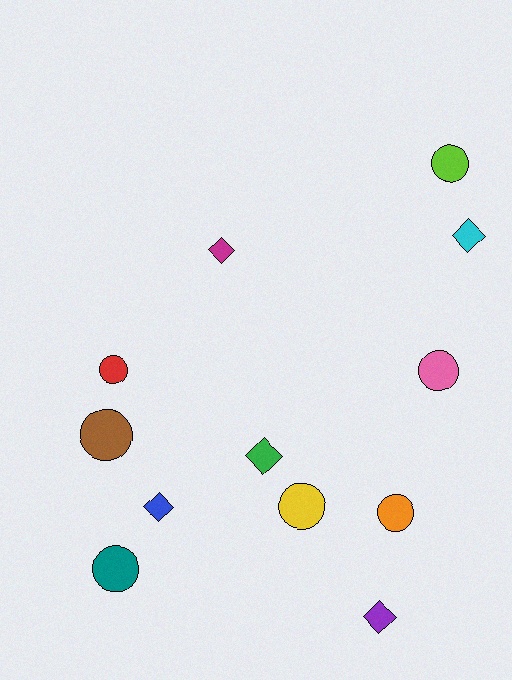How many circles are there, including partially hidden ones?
There are 7 circles.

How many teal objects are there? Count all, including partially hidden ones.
There is 1 teal object.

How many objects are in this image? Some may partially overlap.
There are 12 objects.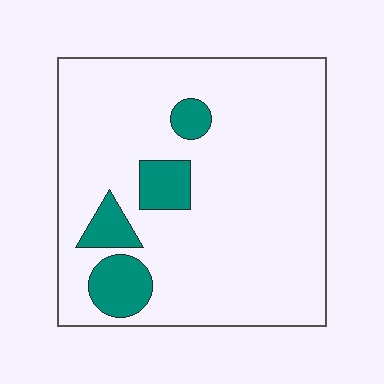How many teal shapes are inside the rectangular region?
4.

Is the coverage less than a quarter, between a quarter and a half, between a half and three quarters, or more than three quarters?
Less than a quarter.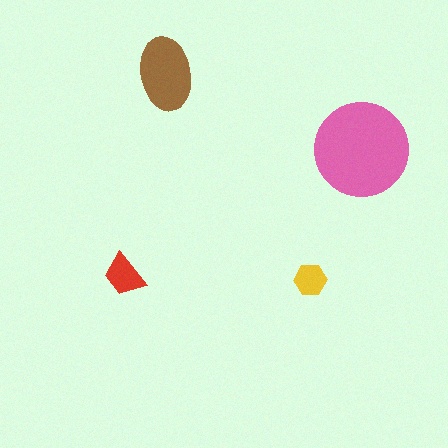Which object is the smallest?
The yellow hexagon.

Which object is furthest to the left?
The red trapezoid is leftmost.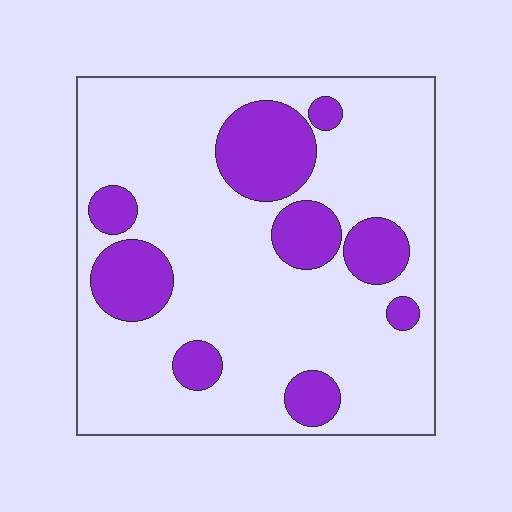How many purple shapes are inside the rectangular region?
9.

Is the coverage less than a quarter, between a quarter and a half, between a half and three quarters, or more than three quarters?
Less than a quarter.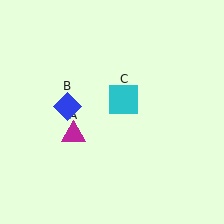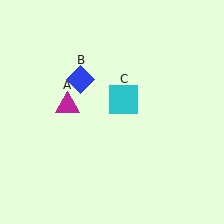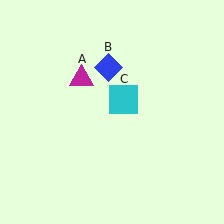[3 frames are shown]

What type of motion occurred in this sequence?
The magenta triangle (object A), blue diamond (object B) rotated clockwise around the center of the scene.